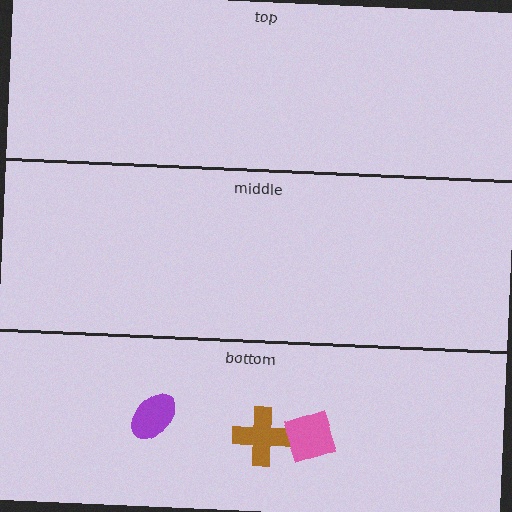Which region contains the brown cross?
The bottom region.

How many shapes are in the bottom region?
3.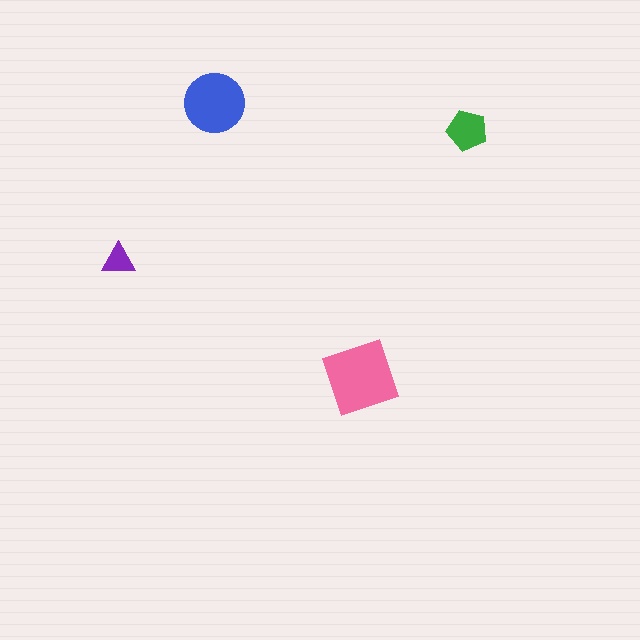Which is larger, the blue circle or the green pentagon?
The blue circle.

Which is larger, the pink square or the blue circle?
The pink square.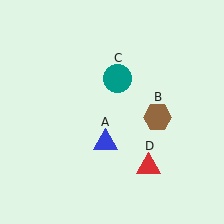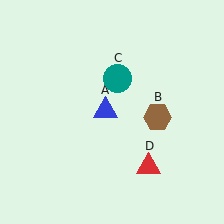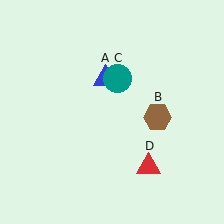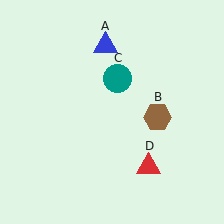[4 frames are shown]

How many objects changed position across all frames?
1 object changed position: blue triangle (object A).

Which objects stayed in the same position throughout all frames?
Brown hexagon (object B) and teal circle (object C) and red triangle (object D) remained stationary.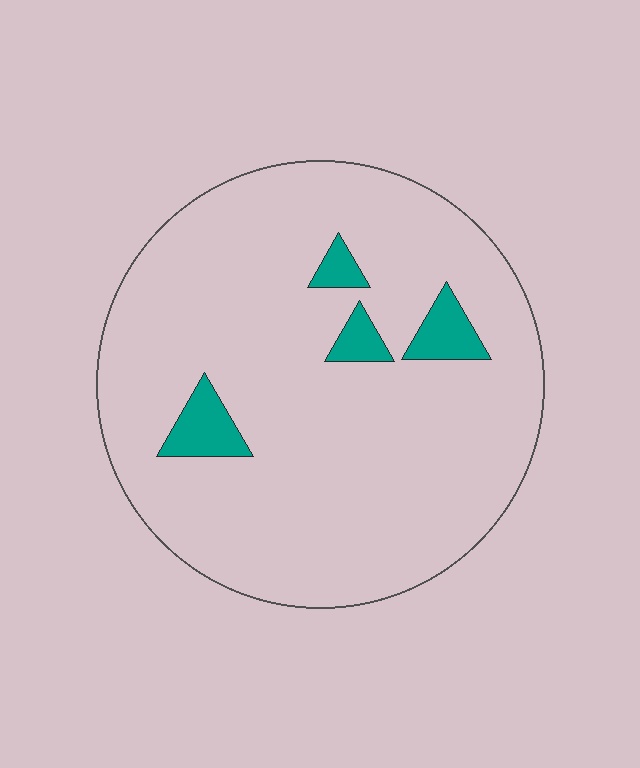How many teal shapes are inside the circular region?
4.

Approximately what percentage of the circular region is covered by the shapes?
Approximately 10%.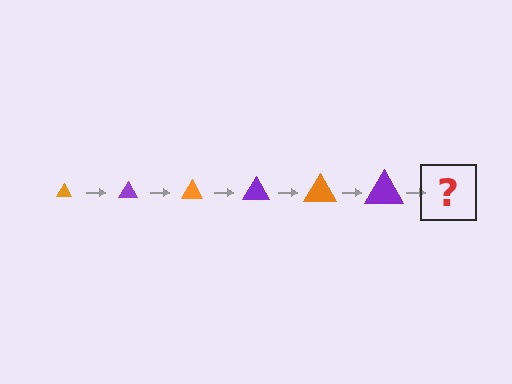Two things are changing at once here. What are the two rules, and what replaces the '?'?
The two rules are that the triangle grows larger each step and the color cycles through orange and purple. The '?' should be an orange triangle, larger than the previous one.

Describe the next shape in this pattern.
It should be an orange triangle, larger than the previous one.